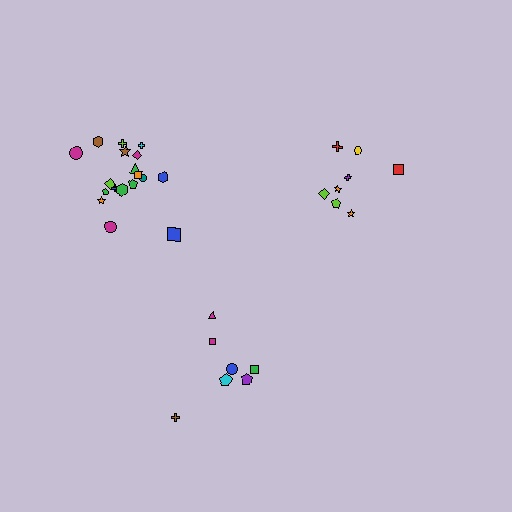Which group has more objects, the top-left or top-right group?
The top-left group.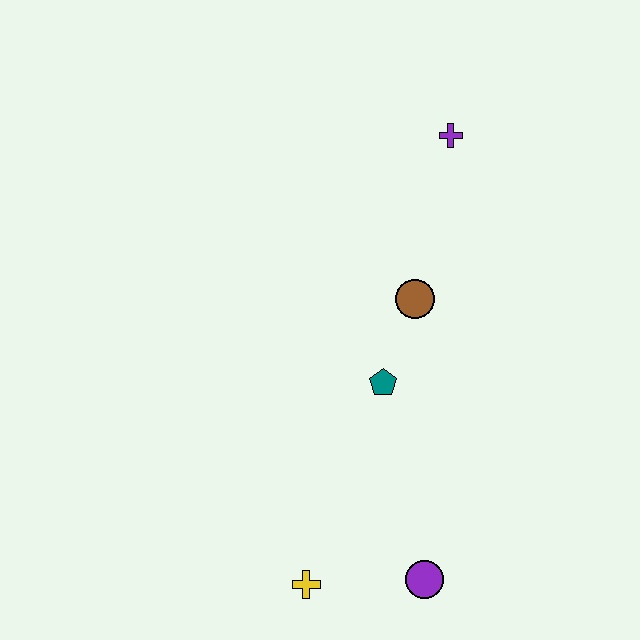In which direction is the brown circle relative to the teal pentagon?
The brown circle is above the teal pentagon.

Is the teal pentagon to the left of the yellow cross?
No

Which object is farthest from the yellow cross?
The purple cross is farthest from the yellow cross.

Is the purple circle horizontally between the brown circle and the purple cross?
Yes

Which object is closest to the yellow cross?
The purple circle is closest to the yellow cross.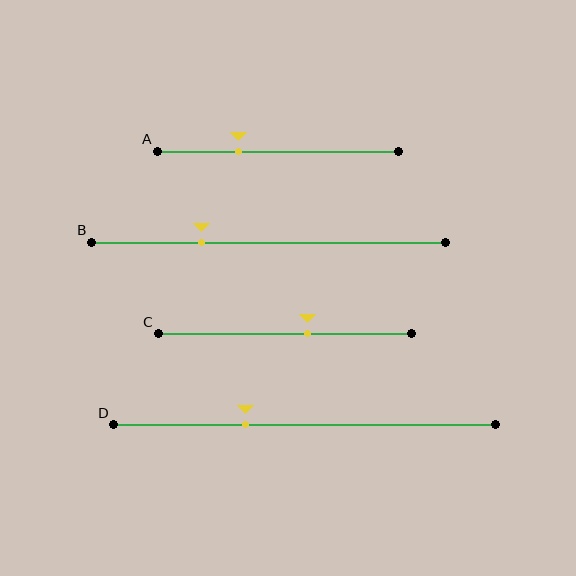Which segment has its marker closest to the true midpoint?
Segment C has its marker closest to the true midpoint.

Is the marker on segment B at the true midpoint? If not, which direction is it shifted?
No, the marker on segment B is shifted to the left by about 19% of the segment length.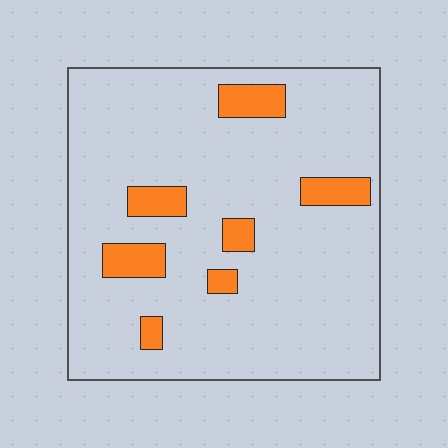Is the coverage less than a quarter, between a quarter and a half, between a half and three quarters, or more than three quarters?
Less than a quarter.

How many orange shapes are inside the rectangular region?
7.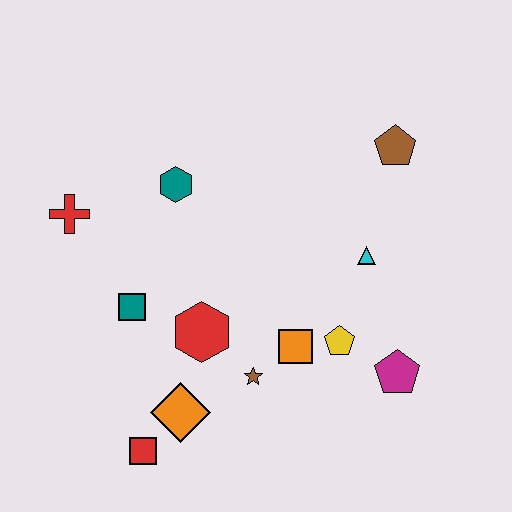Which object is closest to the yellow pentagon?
The orange square is closest to the yellow pentagon.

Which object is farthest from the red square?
The brown pentagon is farthest from the red square.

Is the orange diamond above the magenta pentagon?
No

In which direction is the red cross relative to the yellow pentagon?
The red cross is to the left of the yellow pentagon.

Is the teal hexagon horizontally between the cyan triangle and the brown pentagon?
No